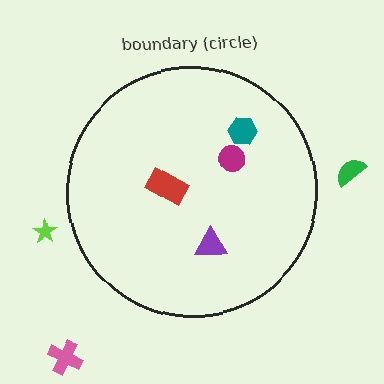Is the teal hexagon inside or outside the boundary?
Inside.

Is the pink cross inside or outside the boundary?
Outside.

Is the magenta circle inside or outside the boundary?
Inside.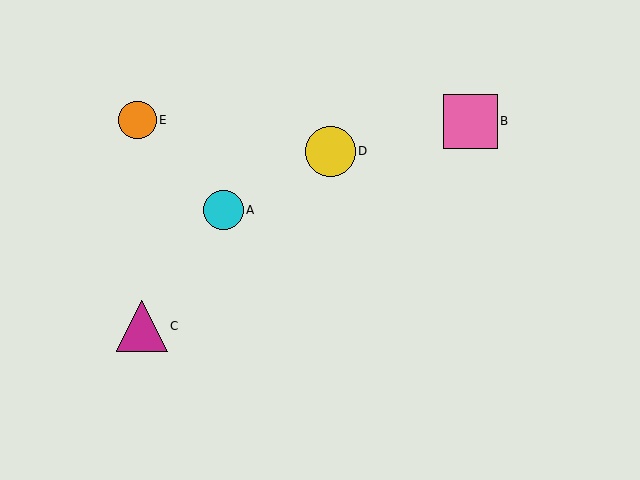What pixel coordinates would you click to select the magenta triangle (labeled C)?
Click at (142, 326) to select the magenta triangle C.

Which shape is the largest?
The pink square (labeled B) is the largest.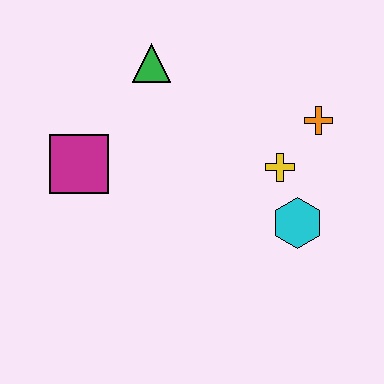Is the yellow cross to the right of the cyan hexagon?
No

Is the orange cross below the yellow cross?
No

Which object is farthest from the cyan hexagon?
The magenta square is farthest from the cyan hexagon.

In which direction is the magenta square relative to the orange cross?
The magenta square is to the left of the orange cross.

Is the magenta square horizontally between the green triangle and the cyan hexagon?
No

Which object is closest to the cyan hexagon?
The yellow cross is closest to the cyan hexagon.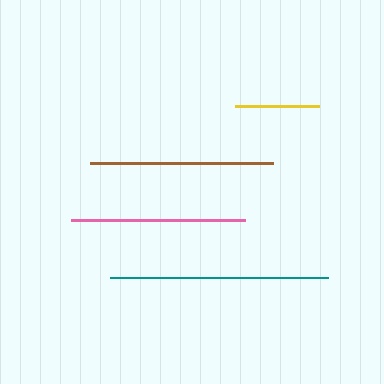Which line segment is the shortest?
The yellow line is the shortest at approximately 83 pixels.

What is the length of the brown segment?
The brown segment is approximately 184 pixels long.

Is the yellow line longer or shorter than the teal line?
The teal line is longer than the yellow line.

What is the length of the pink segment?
The pink segment is approximately 174 pixels long.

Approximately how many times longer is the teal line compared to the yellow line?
The teal line is approximately 2.6 times the length of the yellow line.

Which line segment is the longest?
The teal line is the longest at approximately 218 pixels.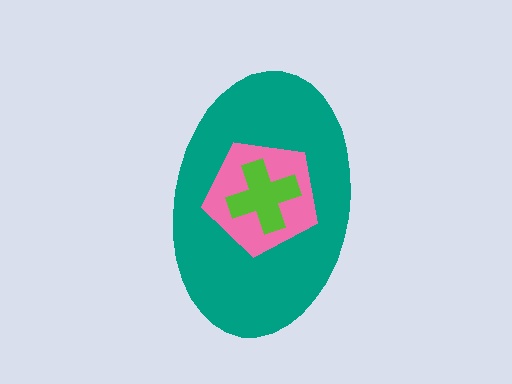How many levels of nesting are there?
3.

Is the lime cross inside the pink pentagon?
Yes.